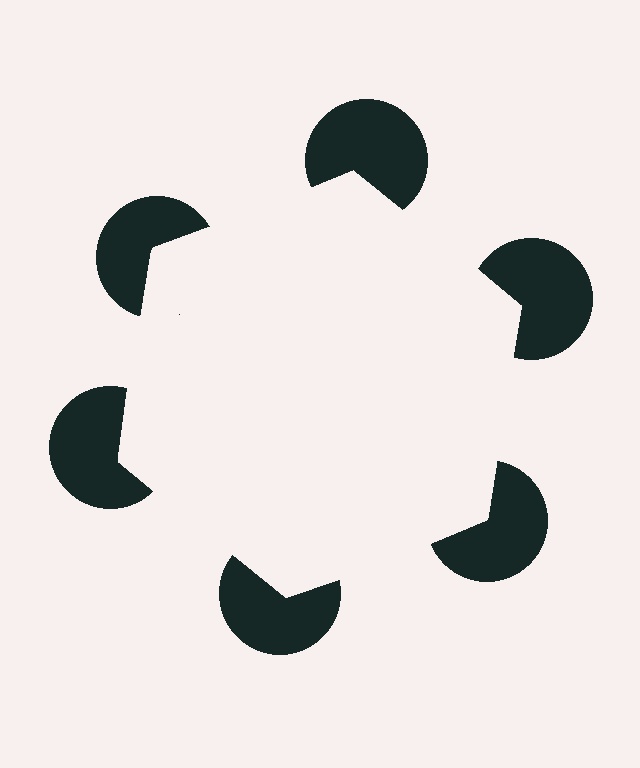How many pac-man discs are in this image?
There are 6 — one at each vertex of the illusory hexagon.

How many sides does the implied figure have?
6 sides.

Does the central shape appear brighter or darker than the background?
It typically appears slightly brighter than the background, even though no actual brightness change is drawn.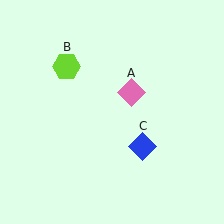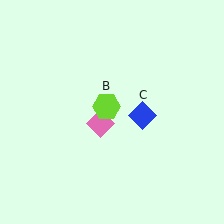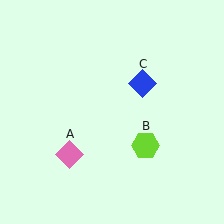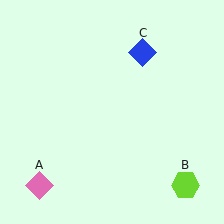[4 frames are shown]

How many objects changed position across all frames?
3 objects changed position: pink diamond (object A), lime hexagon (object B), blue diamond (object C).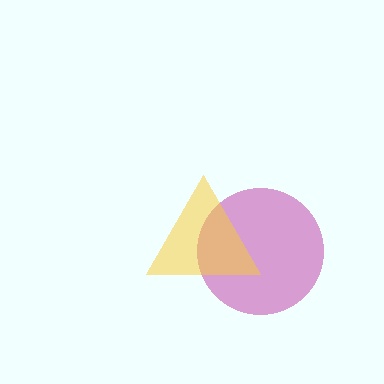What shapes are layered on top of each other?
The layered shapes are: a magenta circle, a yellow triangle.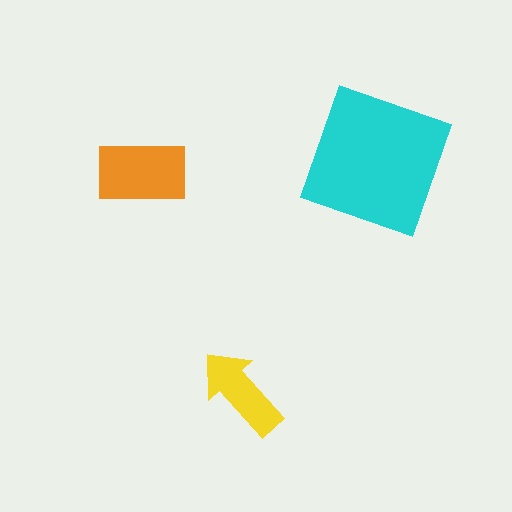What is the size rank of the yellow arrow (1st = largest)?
3rd.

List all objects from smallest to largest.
The yellow arrow, the orange rectangle, the cyan square.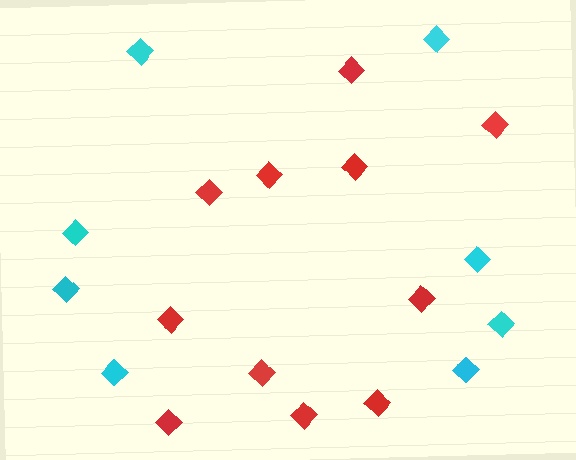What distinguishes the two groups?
There are 2 groups: one group of cyan diamonds (8) and one group of red diamonds (11).